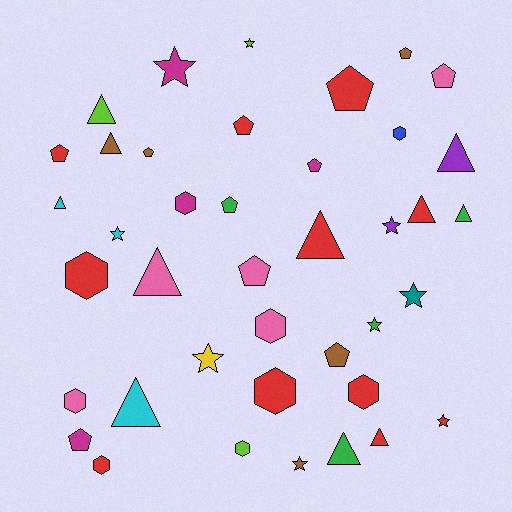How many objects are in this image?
There are 40 objects.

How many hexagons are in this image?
There are 9 hexagons.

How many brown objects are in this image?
There are 5 brown objects.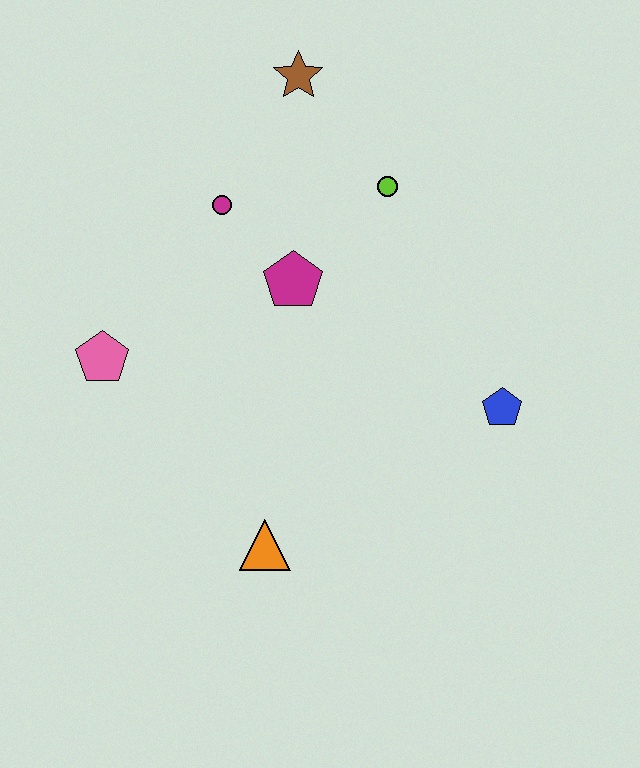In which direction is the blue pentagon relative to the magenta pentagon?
The blue pentagon is to the right of the magenta pentagon.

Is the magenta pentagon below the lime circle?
Yes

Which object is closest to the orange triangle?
The pink pentagon is closest to the orange triangle.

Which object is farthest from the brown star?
The orange triangle is farthest from the brown star.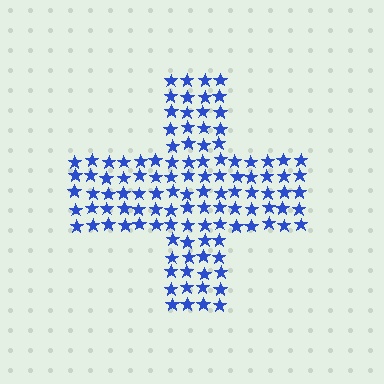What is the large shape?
The large shape is a cross.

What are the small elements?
The small elements are stars.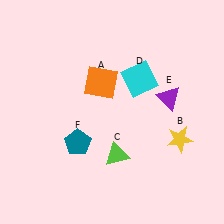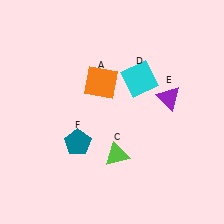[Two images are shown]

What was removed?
The yellow star (B) was removed in Image 2.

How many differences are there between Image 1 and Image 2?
There is 1 difference between the two images.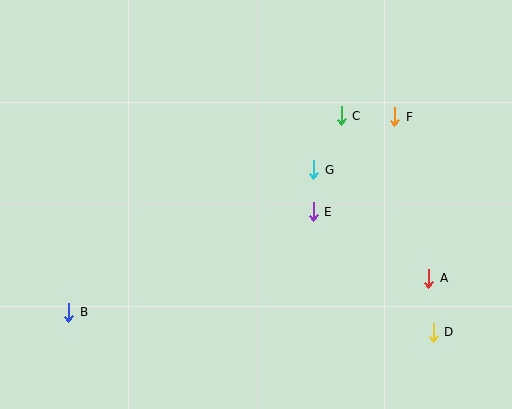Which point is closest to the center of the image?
Point E at (313, 212) is closest to the center.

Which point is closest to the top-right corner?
Point F is closest to the top-right corner.